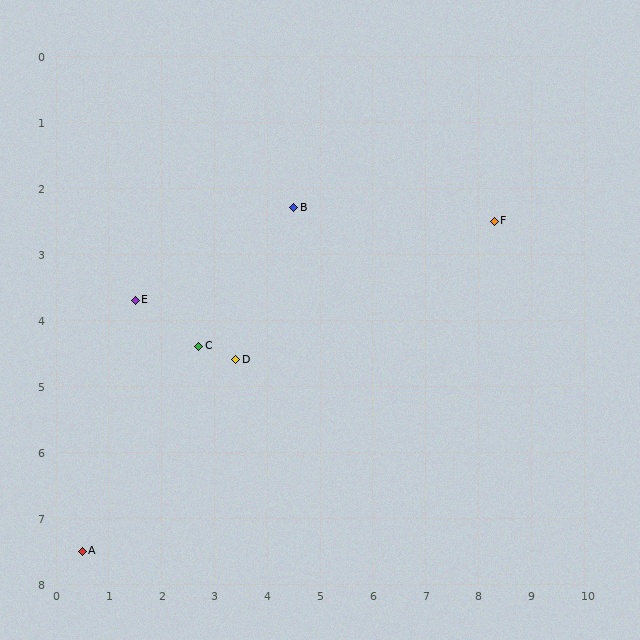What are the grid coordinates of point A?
Point A is at approximately (0.5, 7.5).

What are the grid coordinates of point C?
Point C is at approximately (2.7, 4.4).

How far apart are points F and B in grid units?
Points F and B are about 3.8 grid units apart.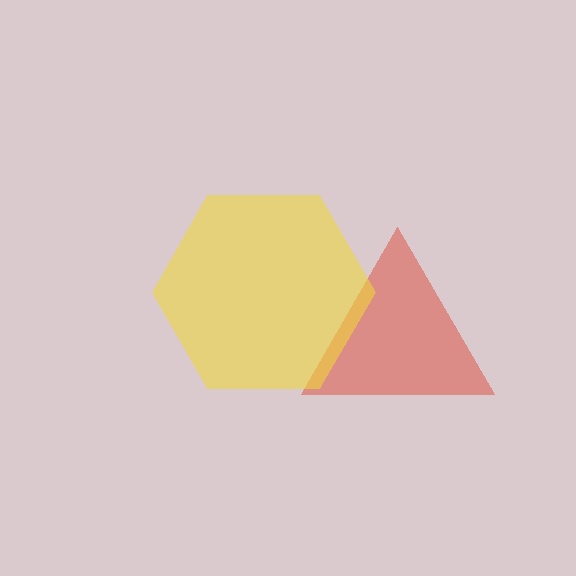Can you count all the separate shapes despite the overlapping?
Yes, there are 2 separate shapes.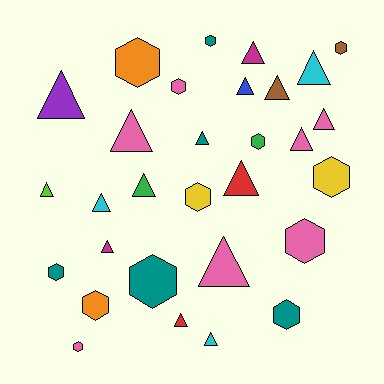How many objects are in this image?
There are 30 objects.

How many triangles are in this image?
There are 17 triangles.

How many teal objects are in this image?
There are 5 teal objects.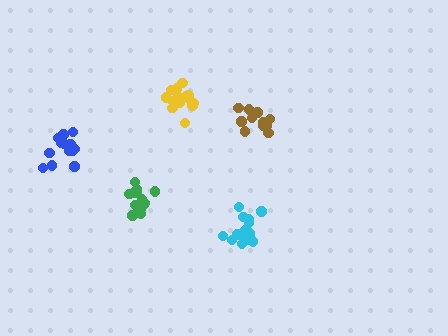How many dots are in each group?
Group 1: 14 dots, Group 2: 15 dots, Group 3: 13 dots, Group 4: 16 dots, Group 5: 14 dots (72 total).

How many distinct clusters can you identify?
There are 5 distinct clusters.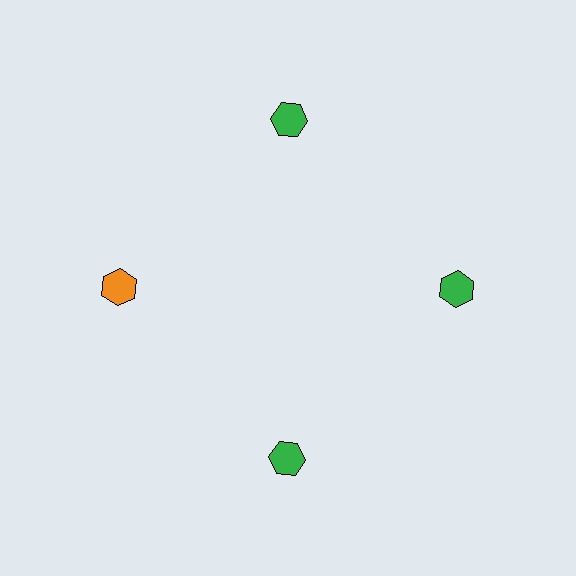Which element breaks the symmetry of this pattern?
The orange hexagon at roughly the 9 o'clock position breaks the symmetry. All other shapes are green hexagons.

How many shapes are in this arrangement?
There are 4 shapes arranged in a ring pattern.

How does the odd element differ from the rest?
It has a different color: orange instead of green.